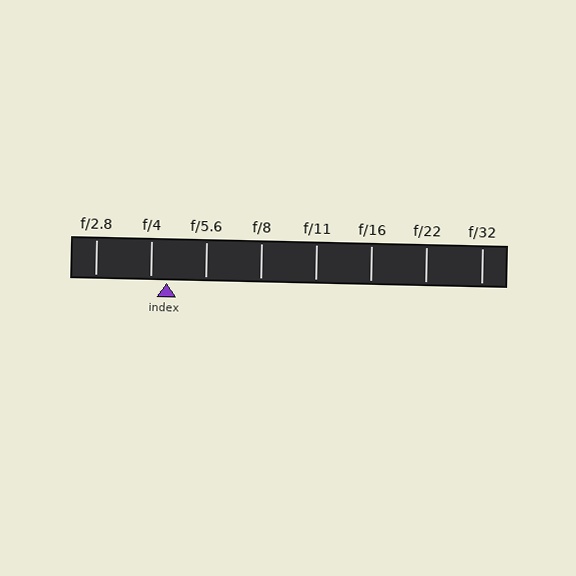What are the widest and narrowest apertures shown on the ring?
The widest aperture shown is f/2.8 and the narrowest is f/32.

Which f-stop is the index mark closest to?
The index mark is closest to f/4.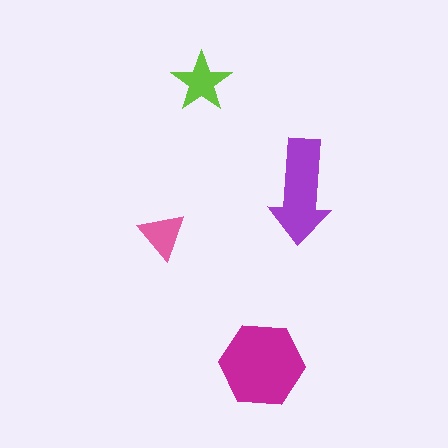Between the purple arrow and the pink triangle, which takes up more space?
The purple arrow.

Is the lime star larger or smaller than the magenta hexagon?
Smaller.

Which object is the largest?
The magenta hexagon.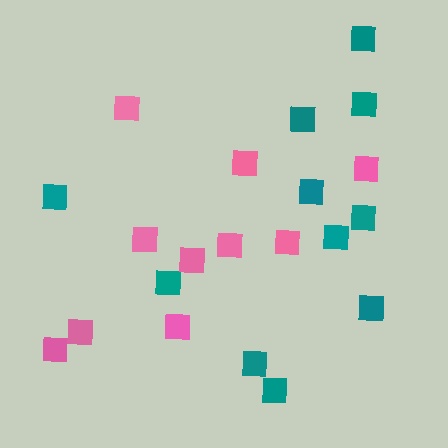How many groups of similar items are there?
There are 2 groups: one group of teal squares (11) and one group of pink squares (10).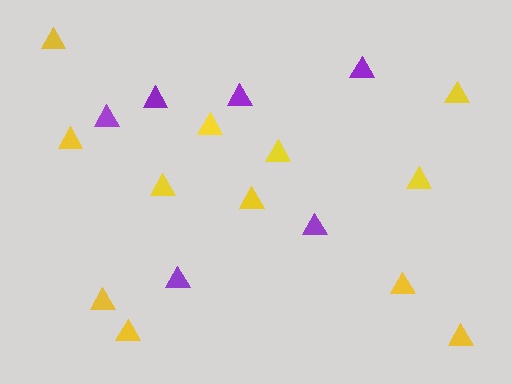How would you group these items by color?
There are 2 groups: one group of yellow triangles (12) and one group of purple triangles (6).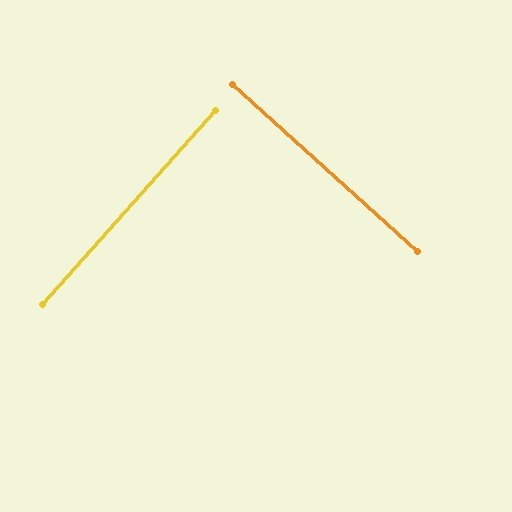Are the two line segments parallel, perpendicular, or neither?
Perpendicular — they meet at approximately 89°.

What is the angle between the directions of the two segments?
Approximately 89 degrees.